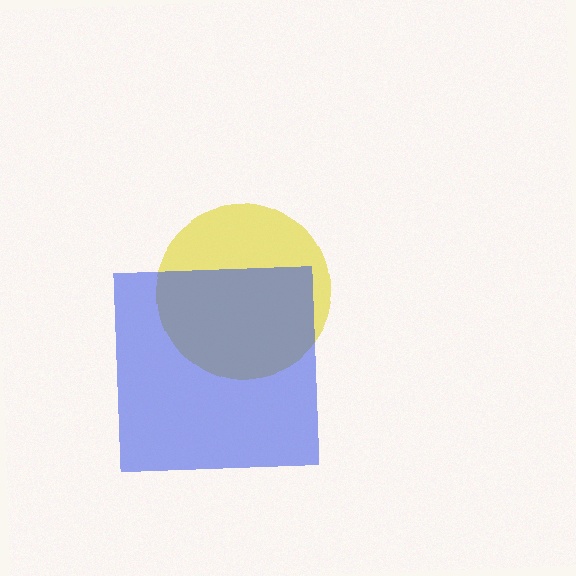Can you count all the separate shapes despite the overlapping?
Yes, there are 2 separate shapes.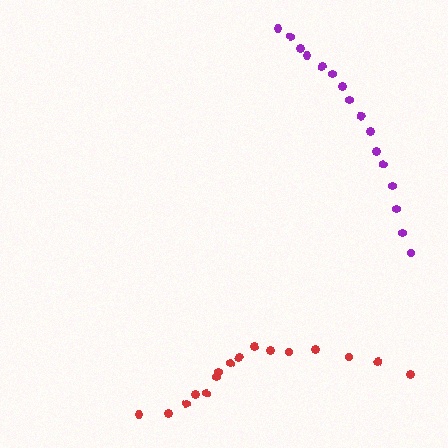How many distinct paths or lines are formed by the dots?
There are 2 distinct paths.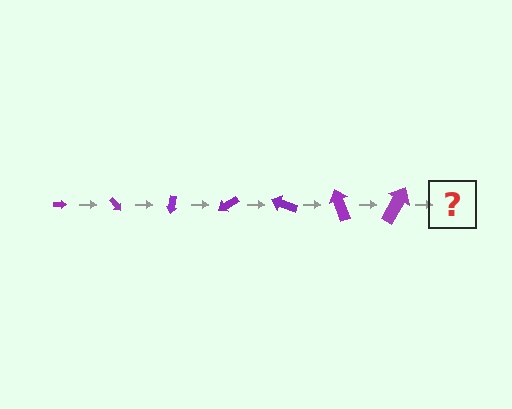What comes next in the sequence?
The next element should be an arrow, larger than the previous one and rotated 350 degrees from the start.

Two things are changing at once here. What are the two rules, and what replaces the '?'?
The two rules are that the arrow grows larger each step and it rotates 50 degrees each step. The '?' should be an arrow, larger than the previous one and rotated 350 degrees from the start.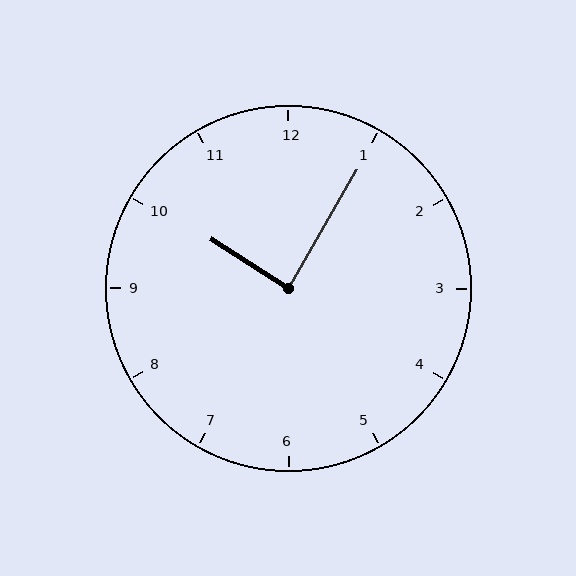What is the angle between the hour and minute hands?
Approximately 88 degrees.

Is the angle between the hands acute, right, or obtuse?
It is right.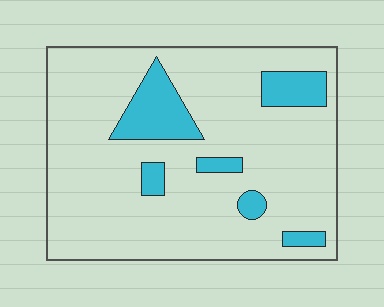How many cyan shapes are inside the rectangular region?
6.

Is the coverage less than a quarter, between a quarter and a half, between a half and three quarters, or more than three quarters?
Less than a quarter.